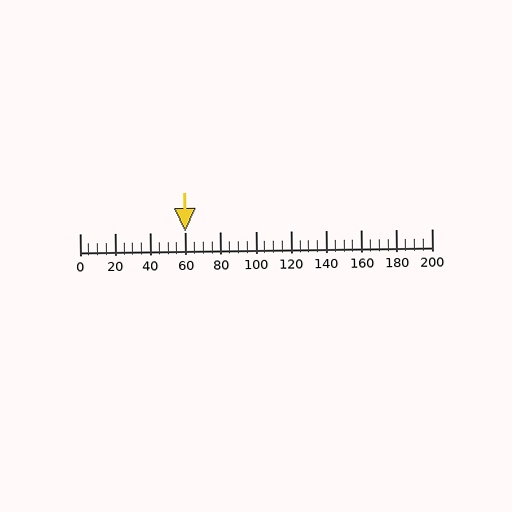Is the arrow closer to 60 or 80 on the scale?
The arrow is closer to 60.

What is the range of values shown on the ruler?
The ruler shows values from 0 to 200.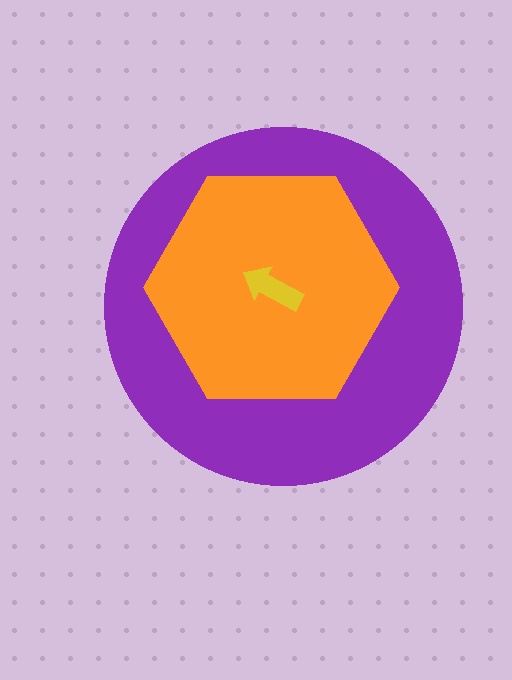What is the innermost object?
The yellow arrow.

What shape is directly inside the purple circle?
The orange hexagon.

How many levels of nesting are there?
3.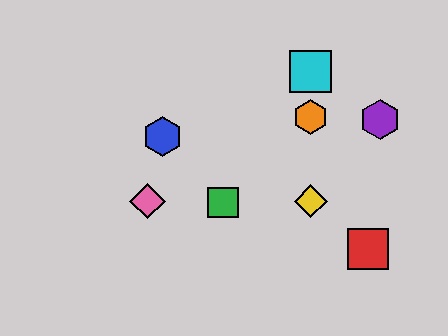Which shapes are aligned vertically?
The yellow diamond, the orange hexagon, the cyan square are aligned vertically.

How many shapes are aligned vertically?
3 shapes (the yellow diamond, the orange hexagon, the cyan square) are aligned vertically.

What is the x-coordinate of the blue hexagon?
The blue hexagon is at x≈162.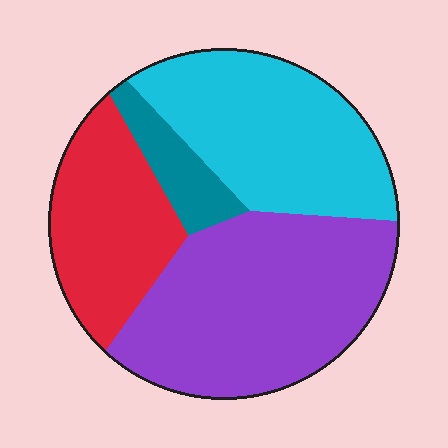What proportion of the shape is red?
Red takes up about one fifth (1/5) of the shape.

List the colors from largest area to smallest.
From largest to smallest: purple, cyan, red, teal.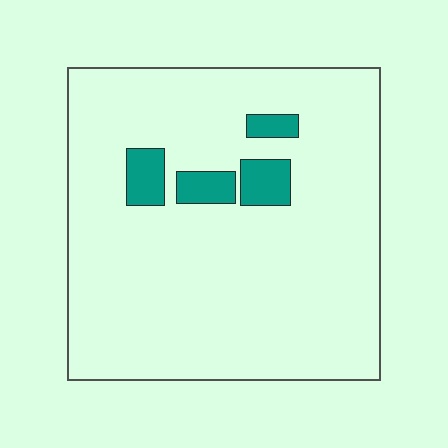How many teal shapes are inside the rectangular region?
4.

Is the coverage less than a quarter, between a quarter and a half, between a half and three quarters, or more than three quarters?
Less than a quarter.